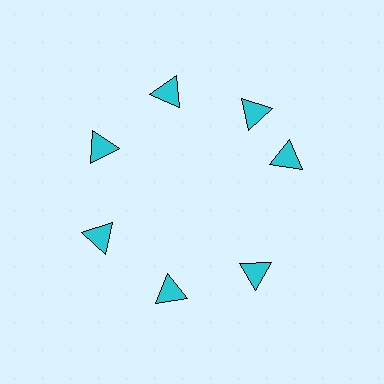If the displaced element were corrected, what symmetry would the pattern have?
It would have 7-fold rotational symmetry — the pattern would map onto itself every 51 degrees.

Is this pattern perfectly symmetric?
No. The 7 cyan triangles are arranged in a ring, but one element near the 3 o'clock position is rotated out of alignment along the ring, breaking the 7-fold rotational symmetry.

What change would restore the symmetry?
The symmetry would be restored by rotating it back into even spacing with its neighbors so that all 7 triangles sit at equal angles and equal distance from the center.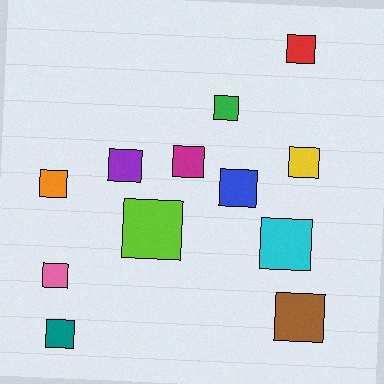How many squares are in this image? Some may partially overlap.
There are 12 squares.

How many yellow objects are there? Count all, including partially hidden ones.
There is 1 yellow object.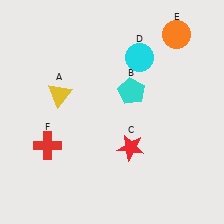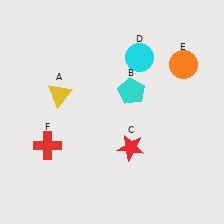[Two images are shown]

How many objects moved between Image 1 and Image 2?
1 object moved between the two images.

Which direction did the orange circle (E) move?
The orange circle (E) moved down.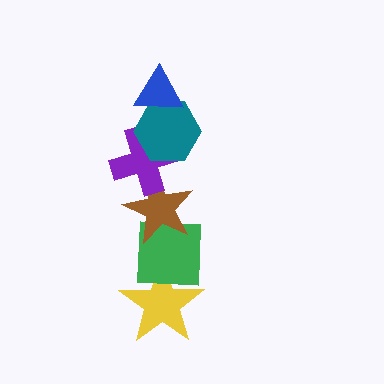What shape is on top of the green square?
The brown star is on top of the green square.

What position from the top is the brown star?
The brown star is 4th from the top.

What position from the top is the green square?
The green square is 5th from the top.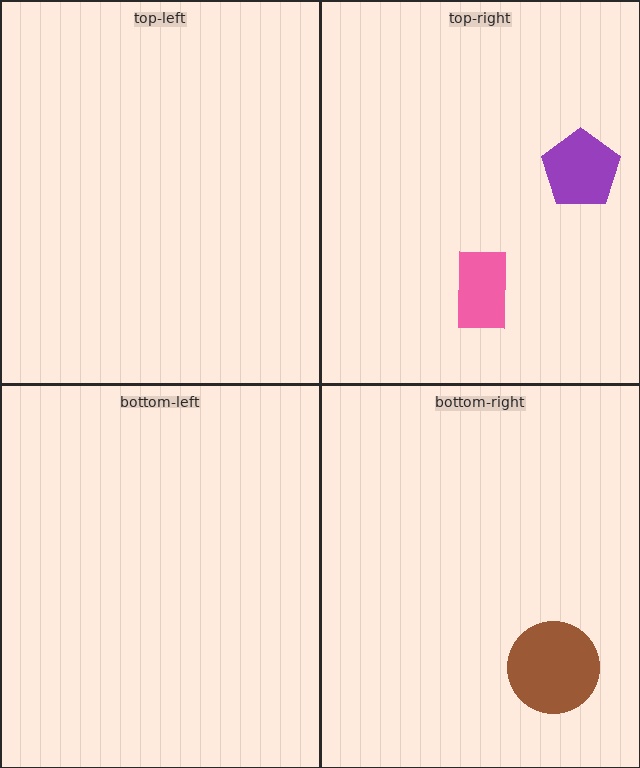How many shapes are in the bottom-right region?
1.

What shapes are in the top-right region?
The pink rectangle, the purple pentagon.